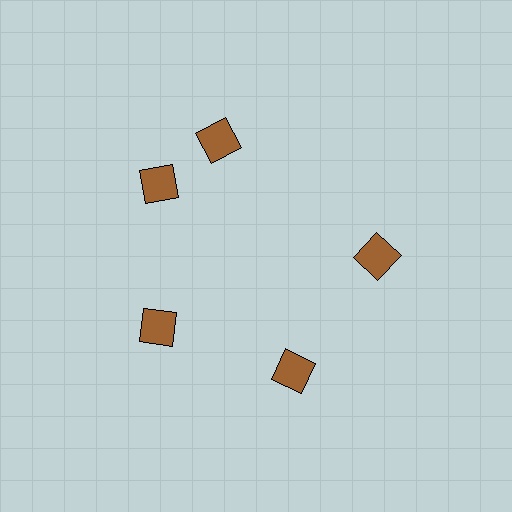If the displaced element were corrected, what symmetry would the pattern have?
It would have 5-fold rotational symmetry — the pattern would map onto itself every 72 degrees.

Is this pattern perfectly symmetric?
No. The 5 brown diamonds are arranged in a ring, but one element near the 1 o'clock position is rotated out of alignment along the ring, breaking the 5-fold rotational symmetry.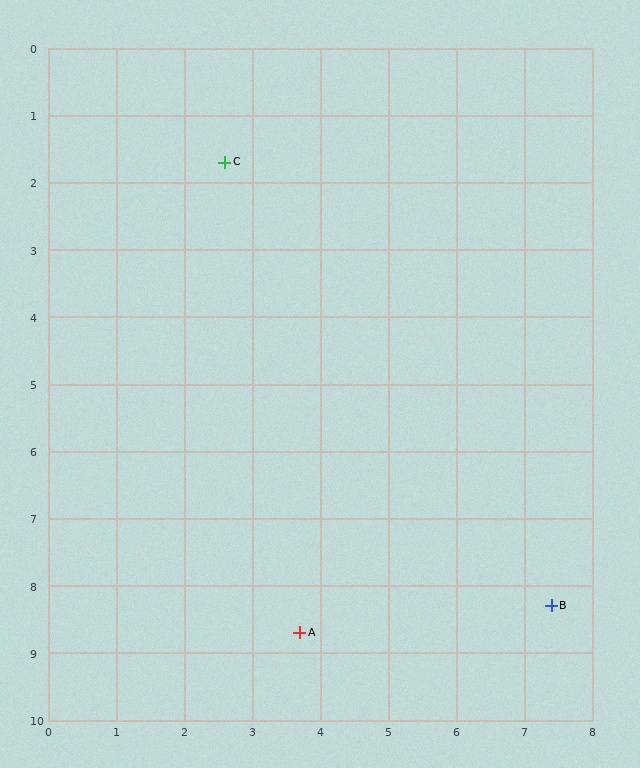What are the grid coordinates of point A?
Point A is at approximately (3.7, 8.7).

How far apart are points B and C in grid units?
Points B and C are about 8.2 grid units apart.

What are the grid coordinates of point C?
Point C is at approximately (2.6, 1.7).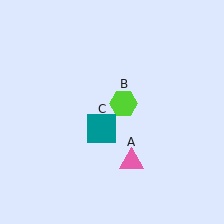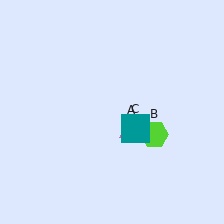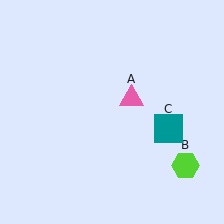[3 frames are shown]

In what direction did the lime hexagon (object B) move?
The lime hexagon (object B) moved down and to the right.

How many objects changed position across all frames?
3 objects changed position: pink triangle (object A), lime hexagon (object B), teal square (object C).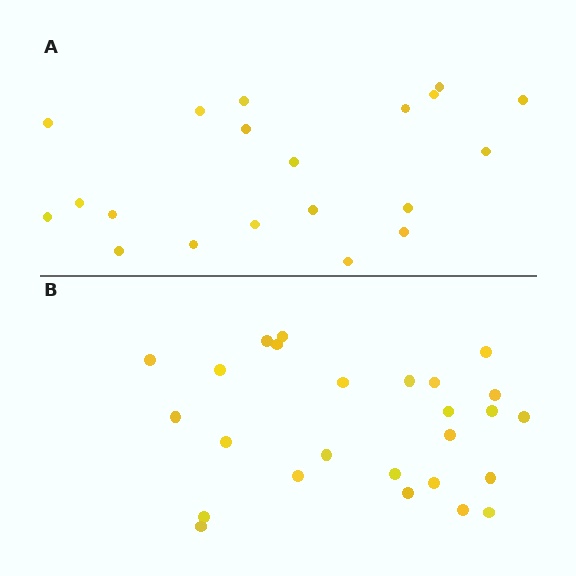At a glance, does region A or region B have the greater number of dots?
Region B (the bottom region) has more dots.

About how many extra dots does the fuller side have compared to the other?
Region B has about 6 more dots than region A.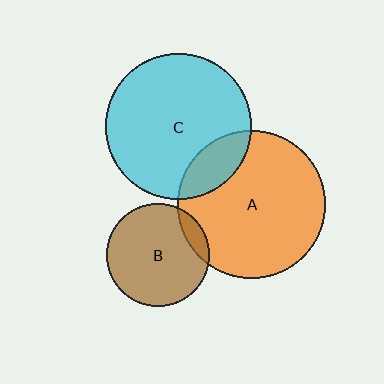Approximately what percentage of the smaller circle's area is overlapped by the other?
Approximately 15%.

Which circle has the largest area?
Circle A (orange).